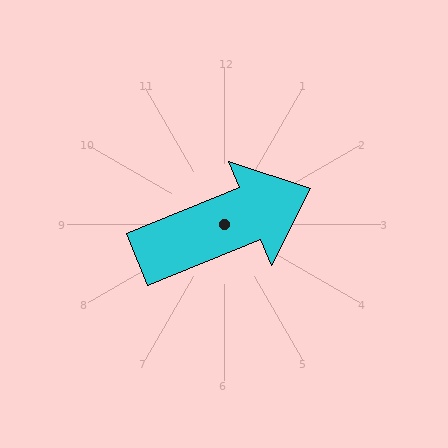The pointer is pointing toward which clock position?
Roughly 2 o'clock.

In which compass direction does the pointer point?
East.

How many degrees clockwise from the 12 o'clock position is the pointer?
Approximately 68 degrees.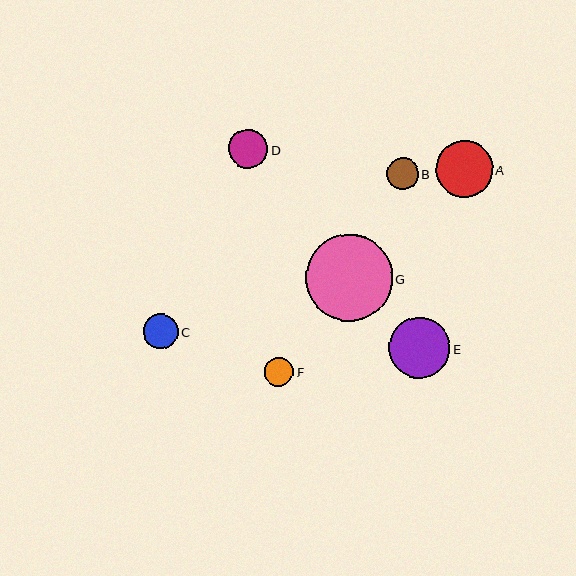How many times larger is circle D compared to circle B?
Circle D is approximately 1.2 times the size of circle B.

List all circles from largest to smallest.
From largest to smallest: G, E, A, D, C, B, F.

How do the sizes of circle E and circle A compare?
Circle E and circle A are approximately the same size.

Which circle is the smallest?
Circle F is the smallest with a size of approximately 29 pixels.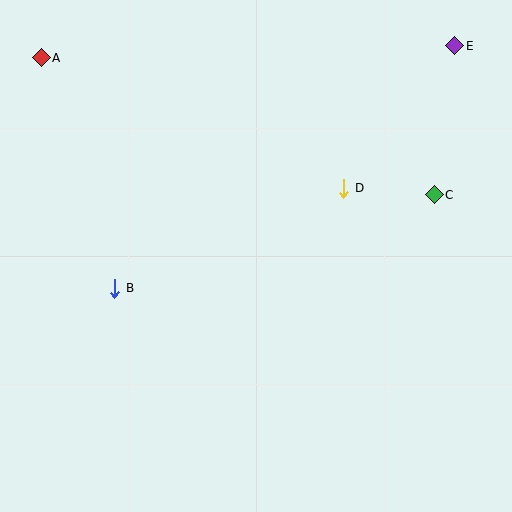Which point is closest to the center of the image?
Point D at (344, 188) is closest to the center.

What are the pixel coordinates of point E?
Point E is at (455, 46).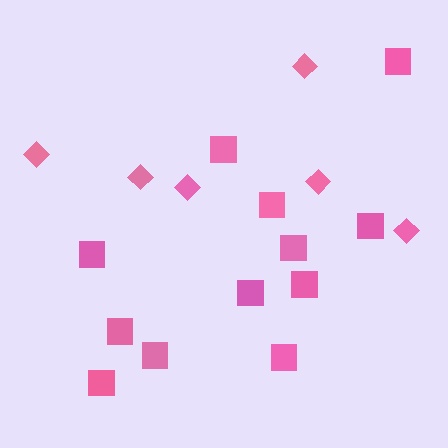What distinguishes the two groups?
There are 2 groups: one group of diamonds (6) and one group of squares (12).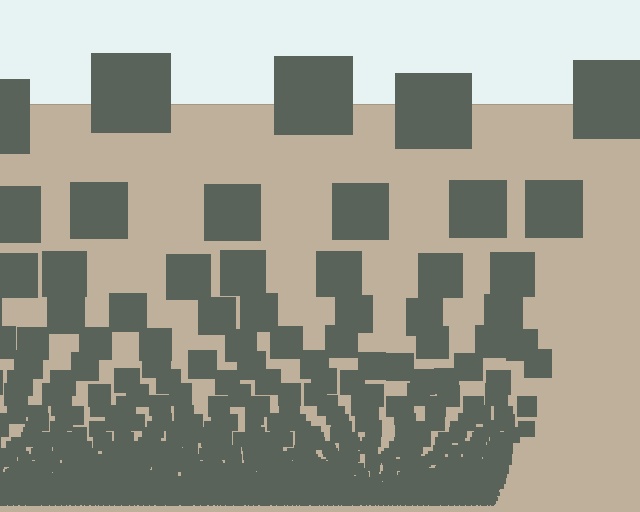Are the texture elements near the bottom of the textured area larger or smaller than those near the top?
Smaller. The gradient is inverted — elements near the bottom are smaller and denser.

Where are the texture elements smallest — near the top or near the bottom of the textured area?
Near the bottom.